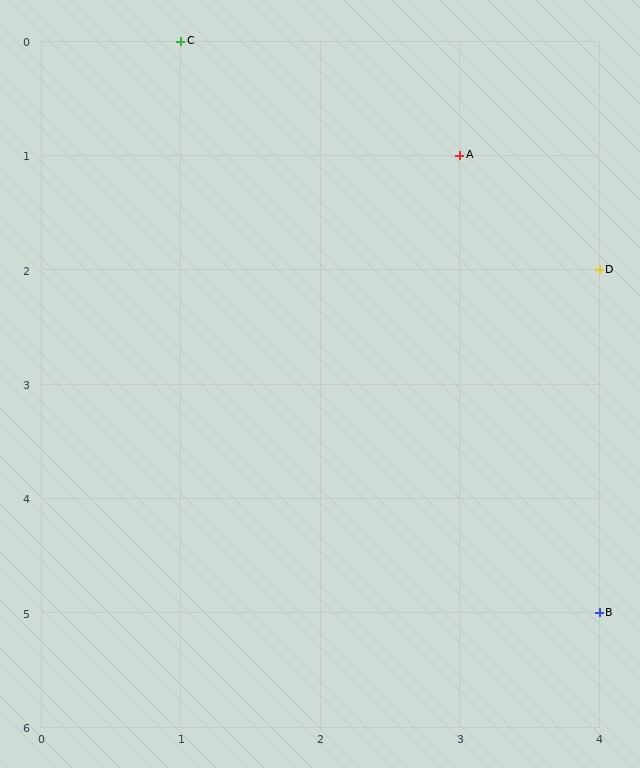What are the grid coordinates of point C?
Point C is at grid coordinates (1, 0).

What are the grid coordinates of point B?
Point B is at grid coordinates (4, 5).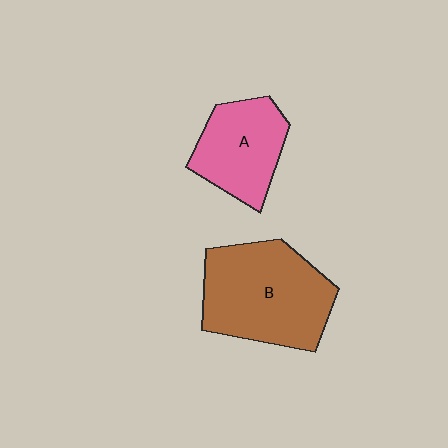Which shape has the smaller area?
Shape A (pink).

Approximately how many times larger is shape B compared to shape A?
Approximately 1.5 times.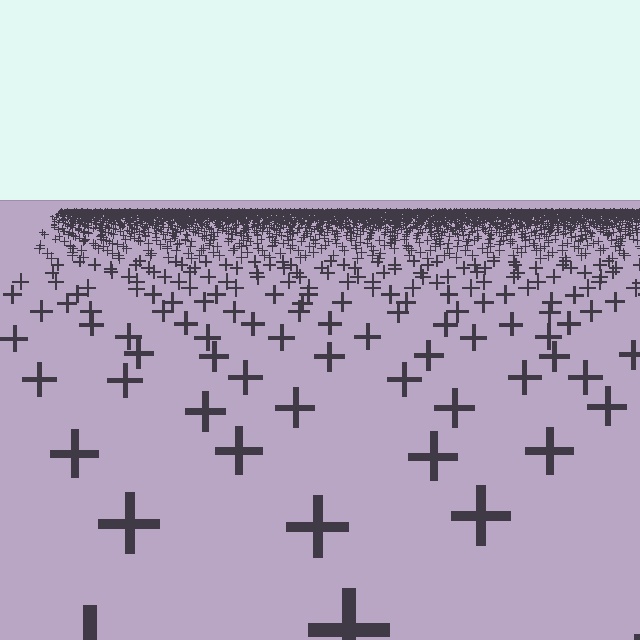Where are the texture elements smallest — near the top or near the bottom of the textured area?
Near the top.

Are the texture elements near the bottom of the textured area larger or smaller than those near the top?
Larger. Near the bottom, elements are closer to the viewer and appear at a bigger on-screen size.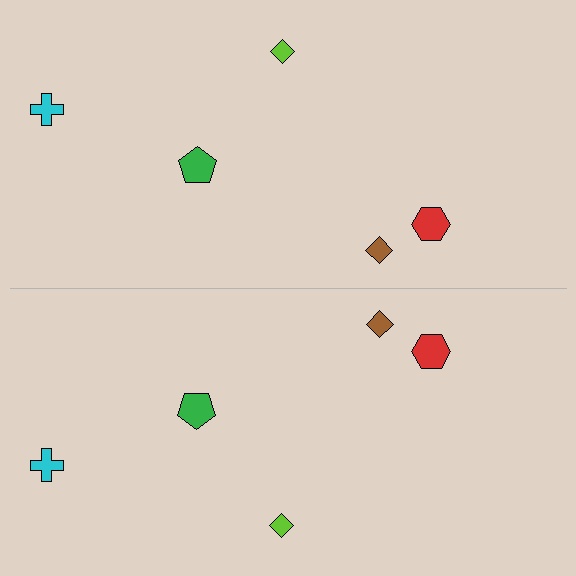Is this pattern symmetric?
Yes, this pattern has bilateral (reflection) symmetry.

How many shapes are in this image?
There are 10 shapes in this image.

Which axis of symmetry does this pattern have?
The pattern has a horizontal axis of symmetry running through the center of the image.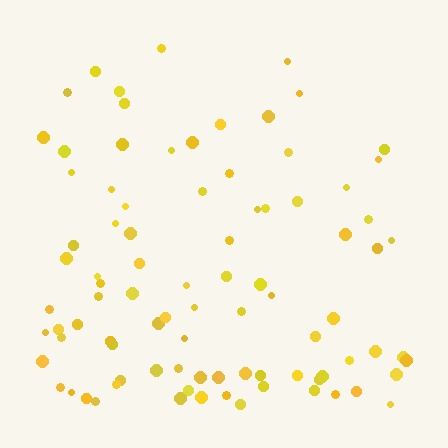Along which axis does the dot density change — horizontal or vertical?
Vertical.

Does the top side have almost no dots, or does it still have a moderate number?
Still a moderate number, just noticeably fewer than the bottom.